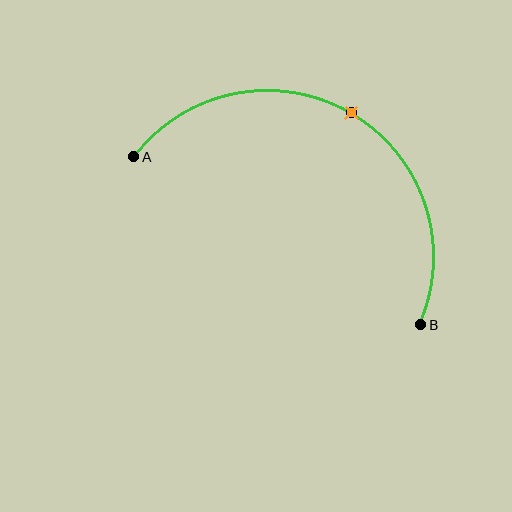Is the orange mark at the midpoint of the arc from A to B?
Yes. The orange mark lies on the arc at equal arc-length from both A and B — it is the arc midpoint.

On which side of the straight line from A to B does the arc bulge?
The arc bulges above the straight line connecting A and B.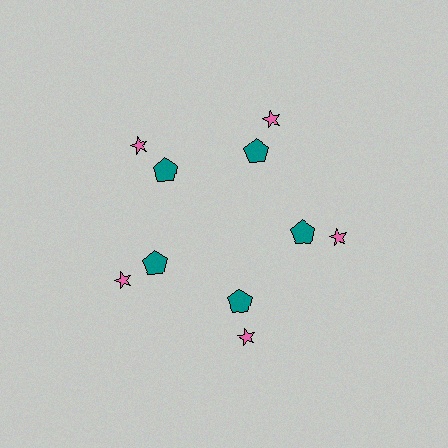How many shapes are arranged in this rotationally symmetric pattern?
There are 10 shapes, arranged in 5 groups of 2.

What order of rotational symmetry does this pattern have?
This pattern has 5-fold rotational symmetry.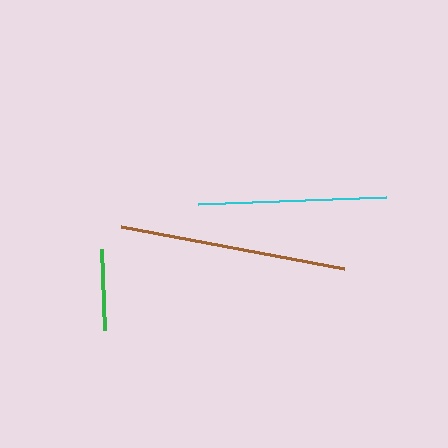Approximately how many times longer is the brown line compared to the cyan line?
The brown line is approximately 1.2 times the length of the cyan line.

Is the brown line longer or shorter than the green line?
The brown line is longer than the green line.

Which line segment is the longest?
The brown line is the longest at approximately 226 pixels.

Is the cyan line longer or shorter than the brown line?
The brown line is longer than the cyan line.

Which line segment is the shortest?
The green line is the shortest at approximately 81 pixels.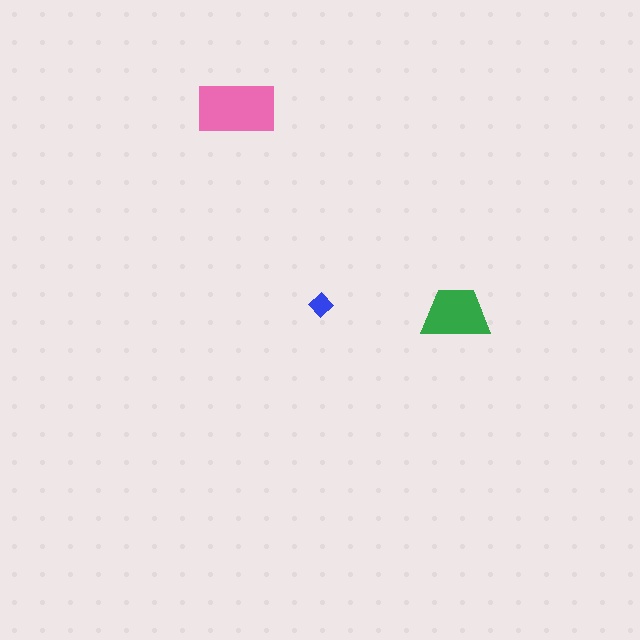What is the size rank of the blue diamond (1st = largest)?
3rd.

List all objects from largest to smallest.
The pink rectangle, the green trapezoid, the blue diamond.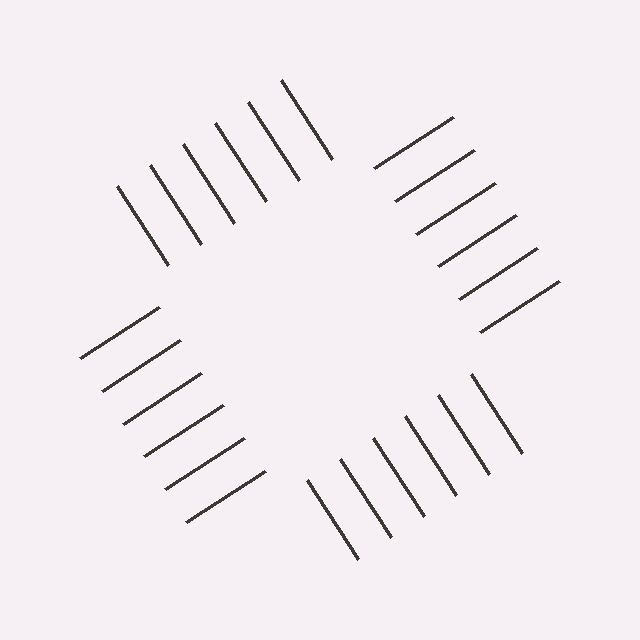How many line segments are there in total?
24 — 6 along each of the 4 edges.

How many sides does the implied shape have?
4 sides — the line-ends trace a square.